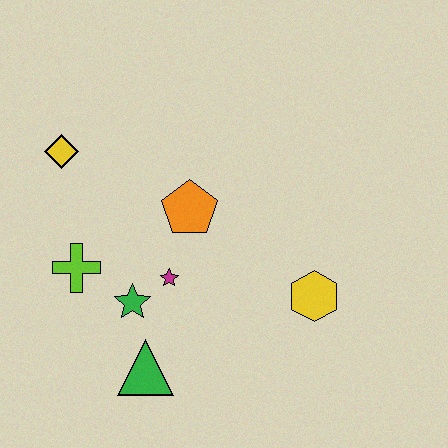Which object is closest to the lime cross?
The green star is closest to the lime cross.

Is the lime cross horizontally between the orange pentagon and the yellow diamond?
Yes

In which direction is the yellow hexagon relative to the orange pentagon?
The yellow hexagon is to the right of the orange pentagon.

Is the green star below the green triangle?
No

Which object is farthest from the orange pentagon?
The green triangle is farthest from the orange pentagon.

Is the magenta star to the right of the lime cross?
Yes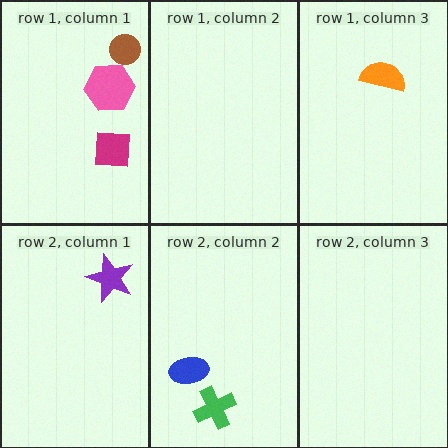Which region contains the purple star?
The row 2, column 1 region.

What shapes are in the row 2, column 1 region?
The purple star.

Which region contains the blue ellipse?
The row 2, column 2 region.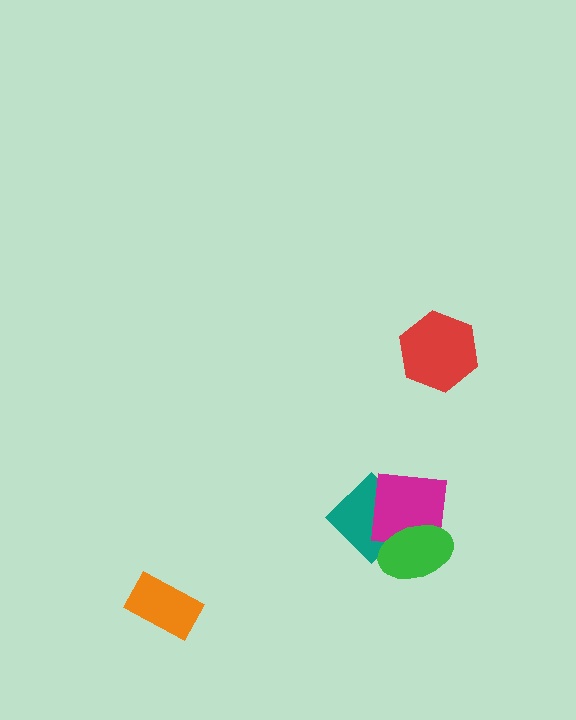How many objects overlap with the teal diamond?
2 objects overlap with the teal diamond.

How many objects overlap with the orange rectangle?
0 objects overlap with the orange rectangle.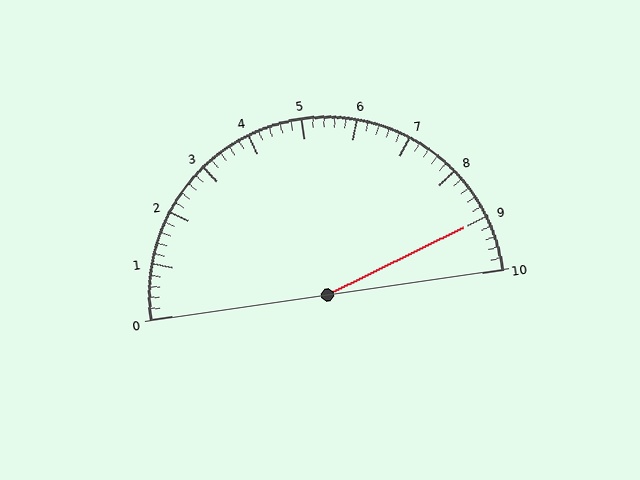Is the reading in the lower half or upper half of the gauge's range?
The reading is in the upper half of the range (0 to 10).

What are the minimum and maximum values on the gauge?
The gauge ranges from 0 to 10.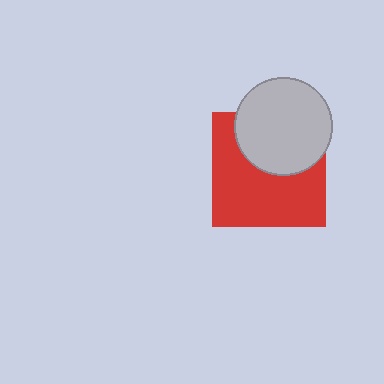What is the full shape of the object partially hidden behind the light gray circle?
The partially hidden object is a red square.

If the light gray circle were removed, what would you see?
You would see the complete red square.